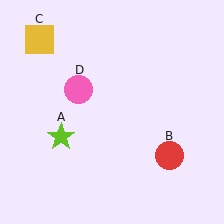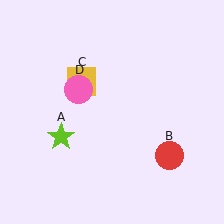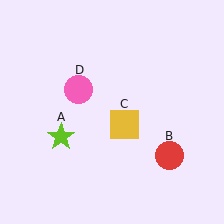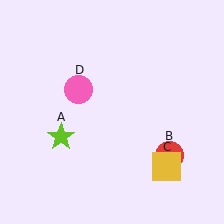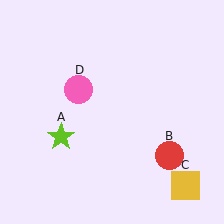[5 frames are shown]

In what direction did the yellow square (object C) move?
The yellow square (object C) moved down and to the right.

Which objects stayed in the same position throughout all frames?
Lime star (object A) and red circle (object B) and pink circle (object D) remained stationary.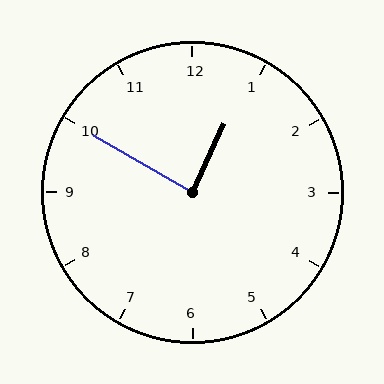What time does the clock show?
12:50.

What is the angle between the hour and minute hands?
Approximately 85 degrees.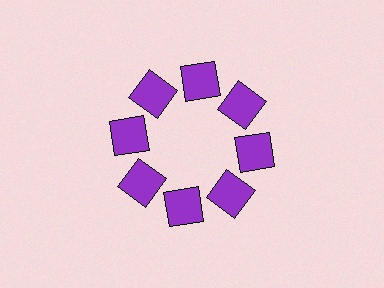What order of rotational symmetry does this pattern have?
This pattern has 8-fold rotational symmetry.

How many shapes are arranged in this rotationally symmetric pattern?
There are 8 shapes, arranged in 8 groups of 1.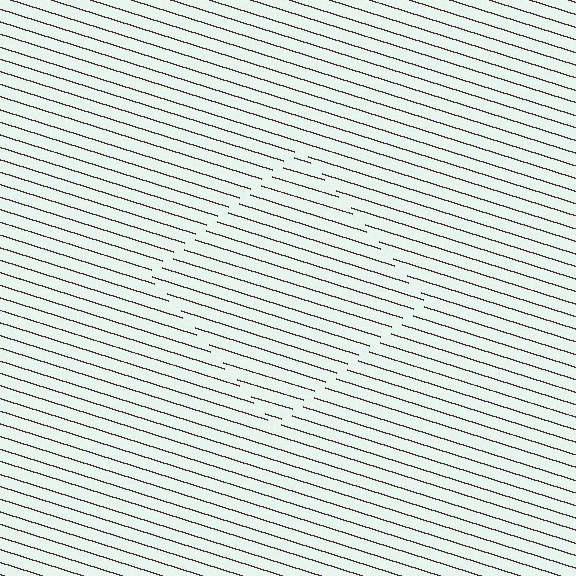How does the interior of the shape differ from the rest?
The interior of the shape contains the same grating, shifted by half a period — the contour is defined by the phase discontinuity where line-ends from the inner and outer gratings abut.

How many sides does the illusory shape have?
4 sides — the line-ends trace a square.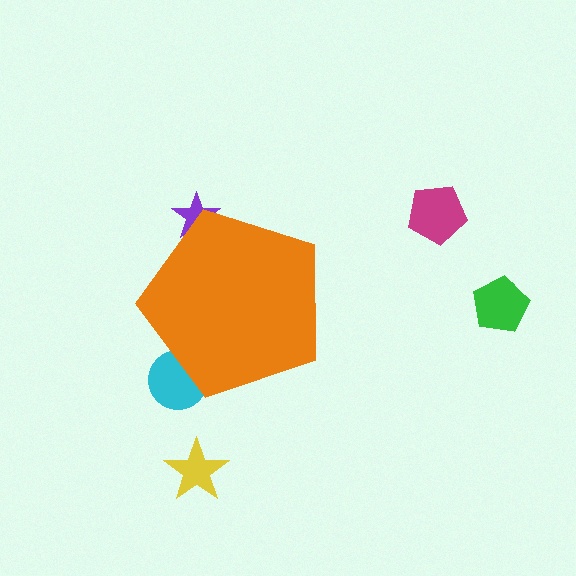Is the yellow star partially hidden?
No, the yellow star is fully visible.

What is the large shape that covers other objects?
An orange pentagon.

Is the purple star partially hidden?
Yes, the purple star is partially hidden behind the orange pentagon.